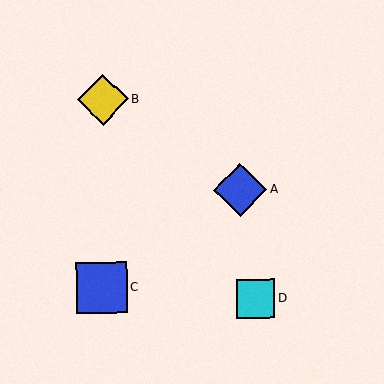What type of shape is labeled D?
Shape D is a cyan square.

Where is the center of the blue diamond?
The center of the blue diamond is at (240, 190).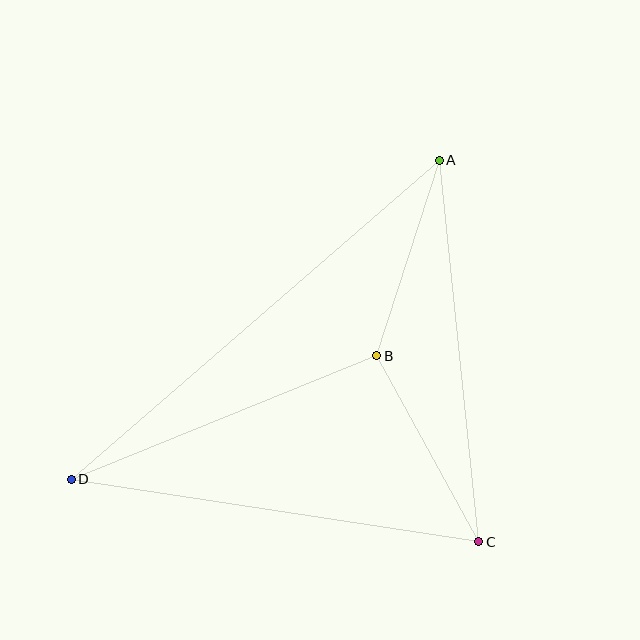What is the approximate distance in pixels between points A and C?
The distance between A and C is approximately 383 pixels.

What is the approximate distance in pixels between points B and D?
The distance between B and D is approximately 330 pixels.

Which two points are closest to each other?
Points A and B are closest to each other.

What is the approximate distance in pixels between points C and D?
The distance between C and D is approximately 412 pixels.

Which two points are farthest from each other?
Points A and D are farthest from each other.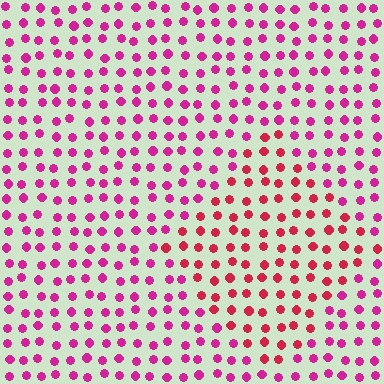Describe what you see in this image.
The image is filled with small magenta elements in a uniform arrangement. A diamond-shaped region is visible where the elements are tinted to a slightly different hue, forming a subtle color boundary.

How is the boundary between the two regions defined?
The boundary is defined purely by a slight shift in hue (about 27 degrees). Spacing, size, and orientation are identical on both sides.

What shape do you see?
I see a diamond.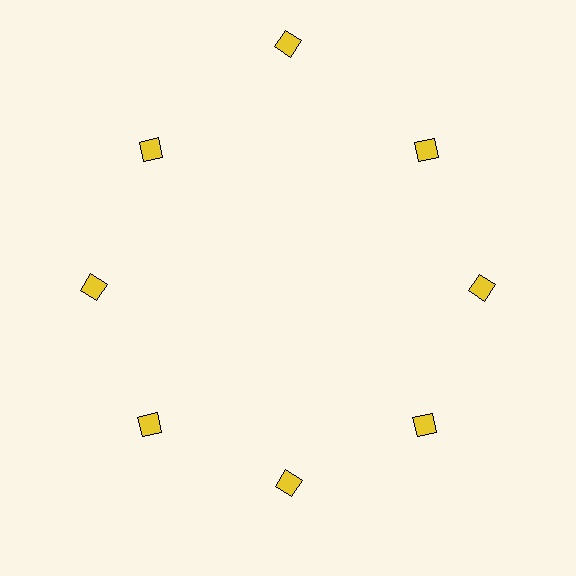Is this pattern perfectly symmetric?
No. The 8 yellow diamonds are arranged in a ring, but one element near the 12 o'clock position is pushed outward from the center, breaking the 8-fold rotational symmetry.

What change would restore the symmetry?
The symmetry would be restored by moving it inward, back onto the ring so that all 8 diamonds sit at equal angles and equal distance from the center.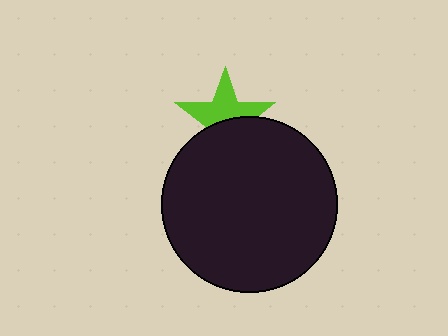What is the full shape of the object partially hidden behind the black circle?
The partially hidden object is a lime star.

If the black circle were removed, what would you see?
You would see the complete lime star.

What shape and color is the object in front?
The object in front is a black circle.